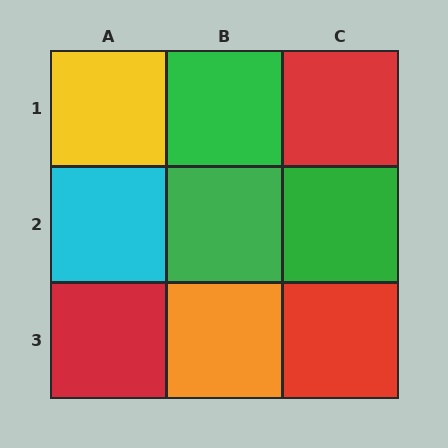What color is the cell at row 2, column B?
Green.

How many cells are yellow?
1 cell is yellow.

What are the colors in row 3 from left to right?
Red, orange, red.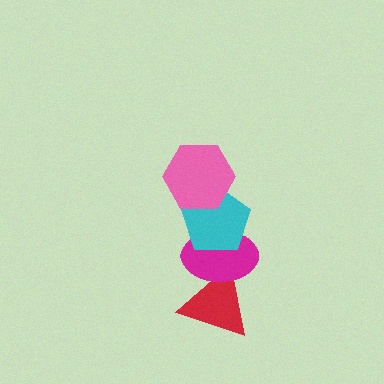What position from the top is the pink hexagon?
The pink hexagon is 1st from the top.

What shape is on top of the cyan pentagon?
The pink hexagon is on top of the cyan pentagon.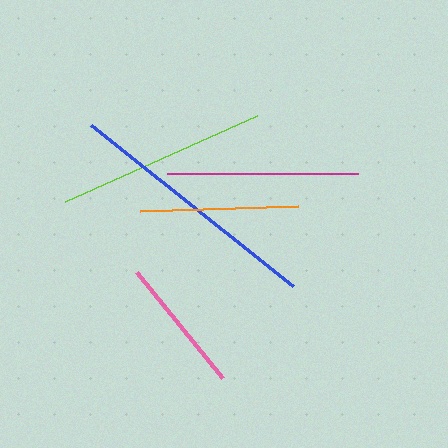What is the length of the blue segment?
The blue segment is approximately 258 pixels long.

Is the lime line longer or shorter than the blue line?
The blue line is longer than the lime line.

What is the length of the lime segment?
The lime segment is approximately 210 pixels long.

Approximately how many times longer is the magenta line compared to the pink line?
The magenta line is approximately 1.4 times the length of the pink line.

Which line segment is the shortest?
The pink line is the shortest at approximately 136 pixels.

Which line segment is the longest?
The blue line is the longest at approximately 258 pixels.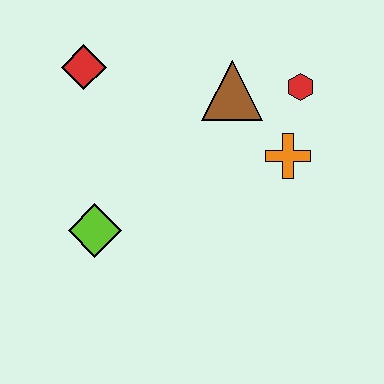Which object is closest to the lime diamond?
The red diamond is closest to the lime diamond.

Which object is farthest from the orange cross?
The red diamond is farthest from the orange cross.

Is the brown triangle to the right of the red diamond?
Yes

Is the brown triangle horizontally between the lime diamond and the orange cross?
Yes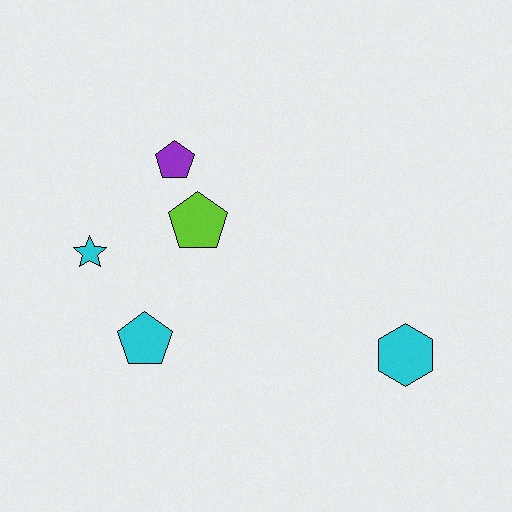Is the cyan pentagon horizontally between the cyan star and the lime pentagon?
Yes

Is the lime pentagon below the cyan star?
No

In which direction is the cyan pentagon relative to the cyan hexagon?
The cyan pentagon is to the left of the cyan hexagon.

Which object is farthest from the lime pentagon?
The cyan hexagon is farthest from the lime pentagon.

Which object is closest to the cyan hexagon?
The lime pentagon is closest to the cyan hexagon.